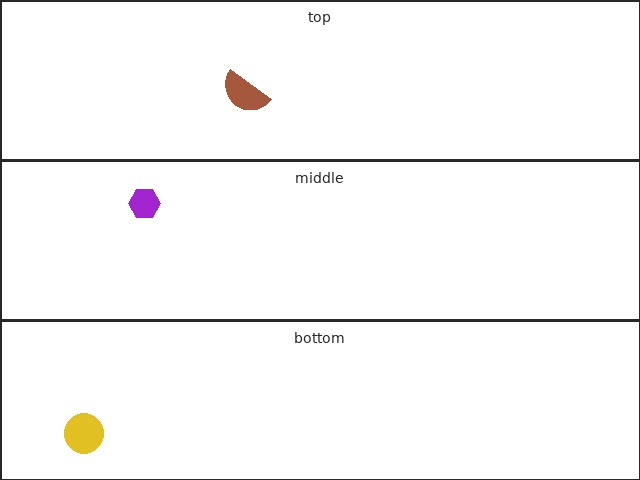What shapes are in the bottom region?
The yellow circle.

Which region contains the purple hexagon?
The middle region.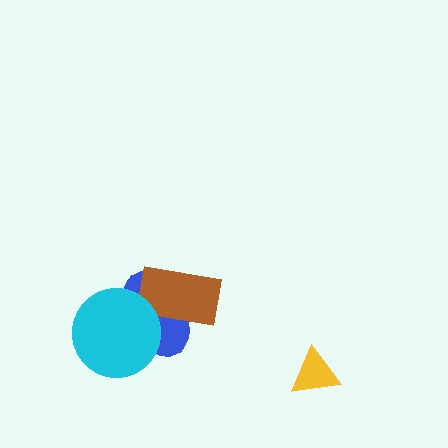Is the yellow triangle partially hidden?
No, no other shape covers it.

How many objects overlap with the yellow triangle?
0 objects overlap with the yellow triangle.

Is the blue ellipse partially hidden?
Yes, it is partially covered by another shape.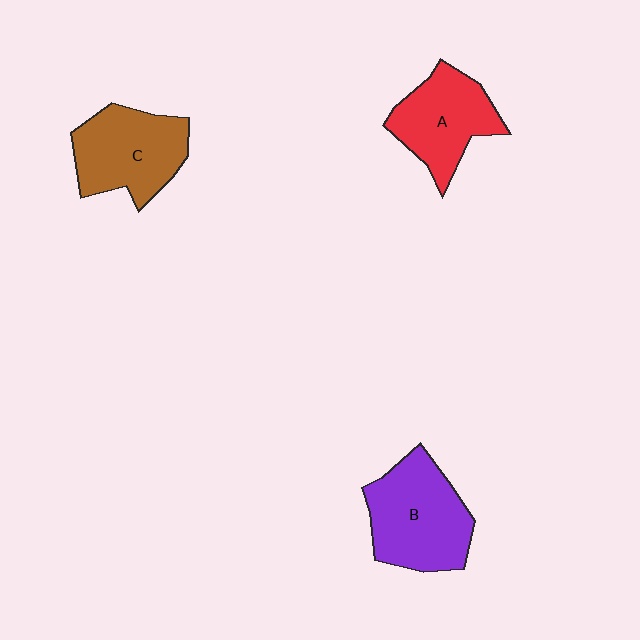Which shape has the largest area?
Shape B (purple).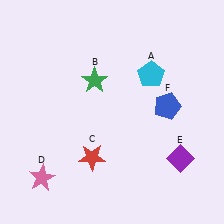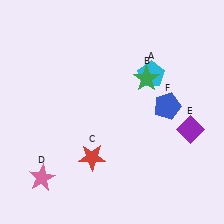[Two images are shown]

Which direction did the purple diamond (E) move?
The purple diamond (E) moved up.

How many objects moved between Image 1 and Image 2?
2 objects moved between the two images.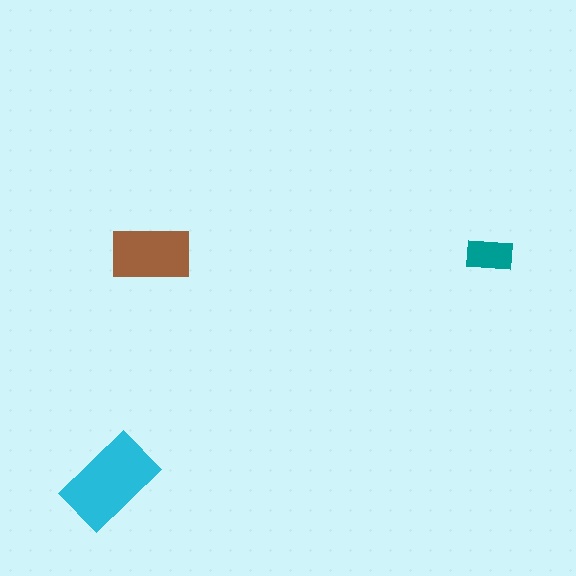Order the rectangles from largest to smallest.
the cyan one, the brown one, the teal one.